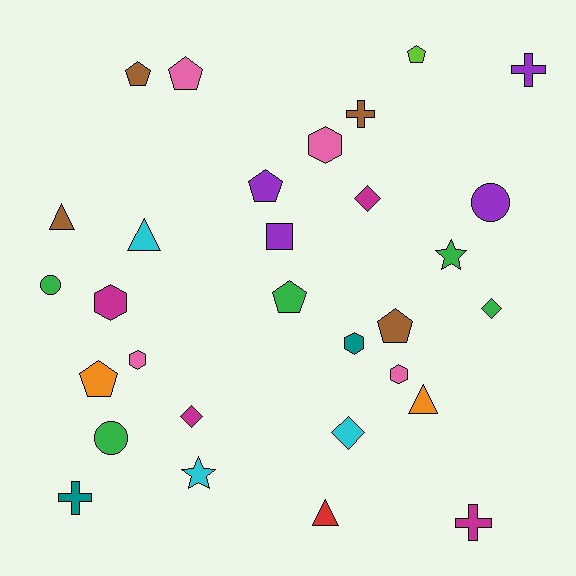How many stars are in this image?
There are 2 stars.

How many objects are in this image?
There are 30 objects.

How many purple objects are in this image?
There are 4 purple objects.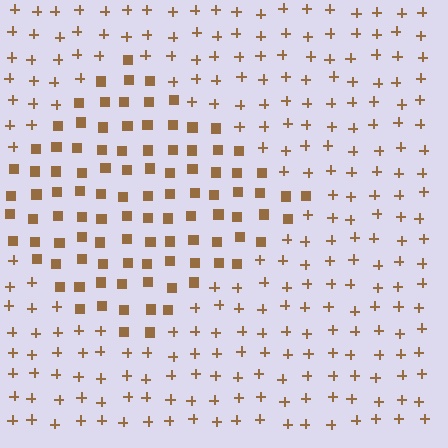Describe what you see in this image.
The image is filled with small brown elements arranged in a uniform grid. A diamond-shaped region contains squares, while the surrounding area contains plus signs. The boundary is defined purely by the change in element shape.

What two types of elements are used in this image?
The image uses squares inside the diamond region and plus signs outside it.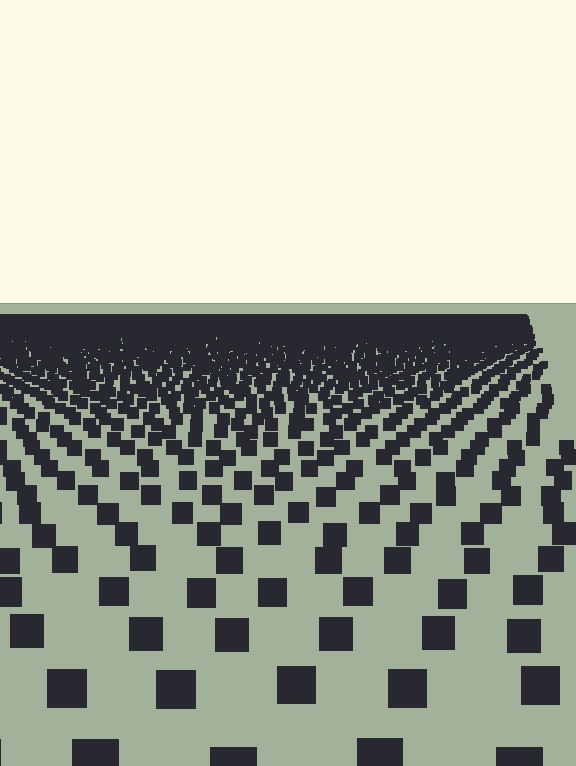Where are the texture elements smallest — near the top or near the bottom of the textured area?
Near the top.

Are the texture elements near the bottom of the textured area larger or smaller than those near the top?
Larger. Near the bottom, elements are closer to the viewer and appear at a bigger on-screen size.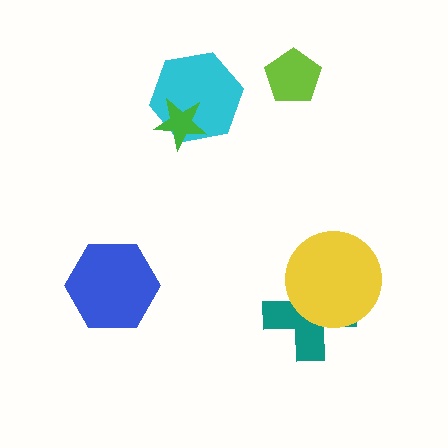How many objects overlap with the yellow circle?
1 object overlaps with the yellow circle.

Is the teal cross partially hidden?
Yes, it is partially covered by another shape.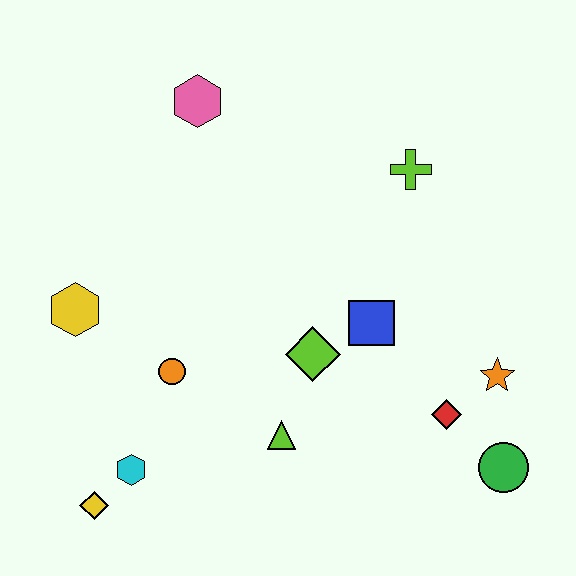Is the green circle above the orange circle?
No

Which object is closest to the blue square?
The lime diamond is closest to the blue square.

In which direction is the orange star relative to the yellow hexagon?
The orange star is to the right of the yellow hexagon.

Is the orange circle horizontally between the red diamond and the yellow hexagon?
Yes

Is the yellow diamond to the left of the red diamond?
Yes